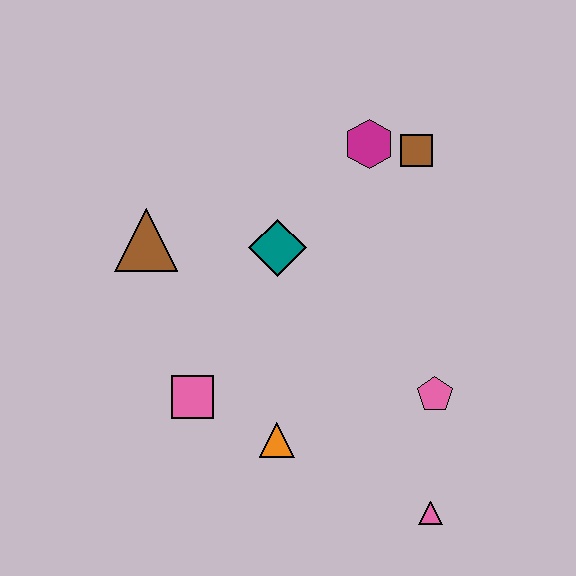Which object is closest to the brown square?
The magenta hexagon is closest to the brown square.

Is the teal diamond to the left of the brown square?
Yes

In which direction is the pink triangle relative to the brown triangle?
The pink triangle is to the right of the brown triangle.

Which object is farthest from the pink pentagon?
The brown triangle is farthest from the pink pentagon.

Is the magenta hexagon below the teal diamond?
No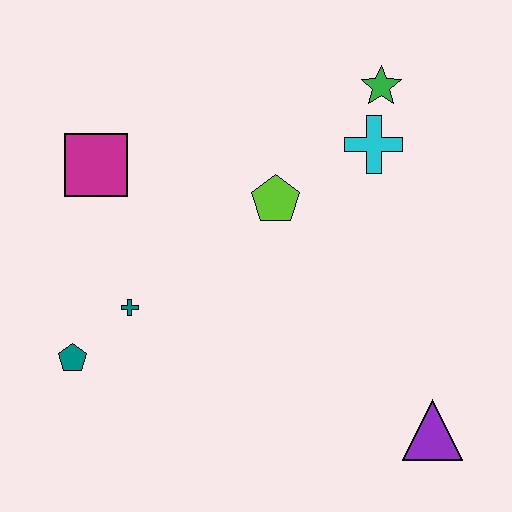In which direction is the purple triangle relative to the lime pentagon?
The purple triangle is below the lime pentagon.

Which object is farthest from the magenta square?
The purple triangle is farthest from the magenta square.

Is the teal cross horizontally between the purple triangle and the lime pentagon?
No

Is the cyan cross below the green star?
Yes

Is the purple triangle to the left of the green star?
No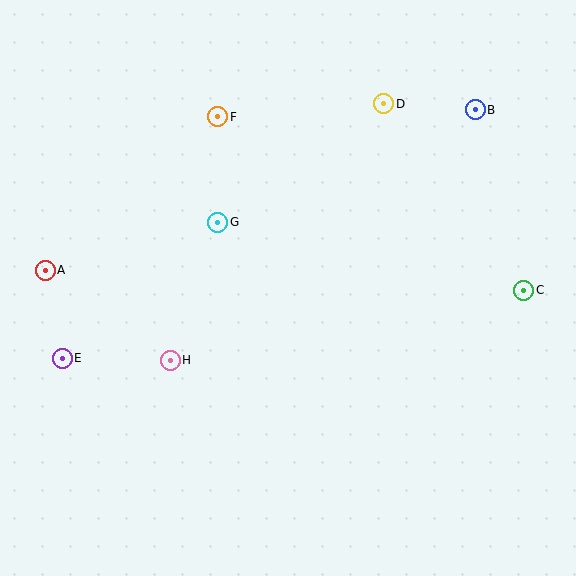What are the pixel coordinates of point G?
Point G is at (218, 222).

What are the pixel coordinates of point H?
Point H is at (170, 360).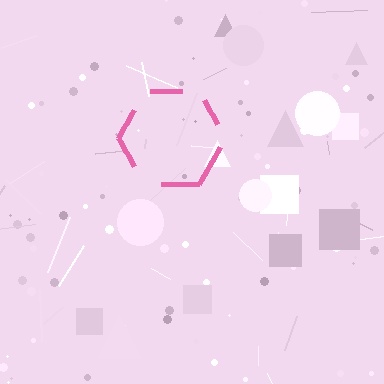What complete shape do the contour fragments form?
The contour fragments form a hexagon.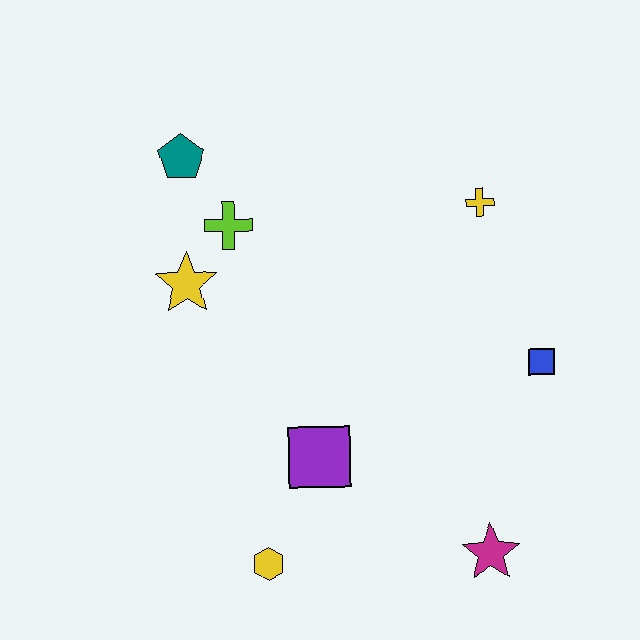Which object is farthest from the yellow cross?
The yellow hexagon is farthest from the yellow cross.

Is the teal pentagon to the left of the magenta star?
Yes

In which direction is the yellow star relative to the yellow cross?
The yellow star is to the left of the yellow cross.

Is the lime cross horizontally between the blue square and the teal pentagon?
Yes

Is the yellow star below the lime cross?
Yes